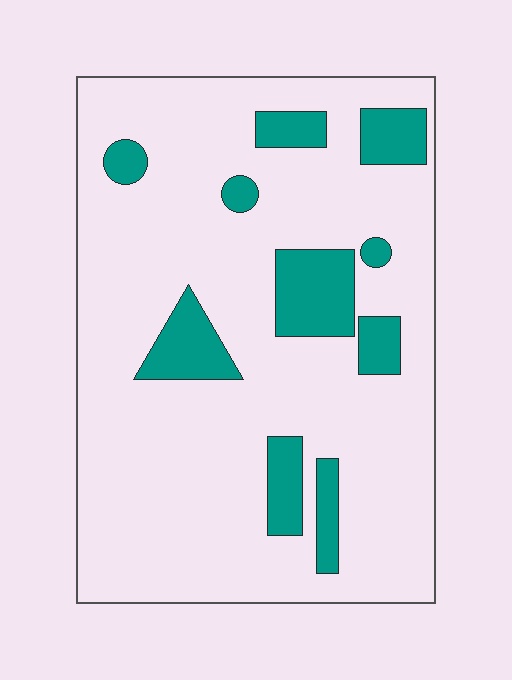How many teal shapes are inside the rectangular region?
10.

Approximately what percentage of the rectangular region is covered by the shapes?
Approximately 15%.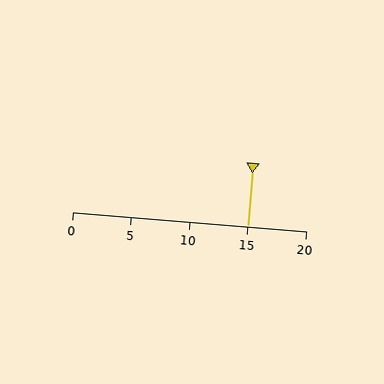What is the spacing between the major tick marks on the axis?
The major ticks are spaced 5 apart.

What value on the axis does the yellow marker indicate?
The marker indicates approximately 15.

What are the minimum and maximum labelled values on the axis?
The axis runs from 0 to 20.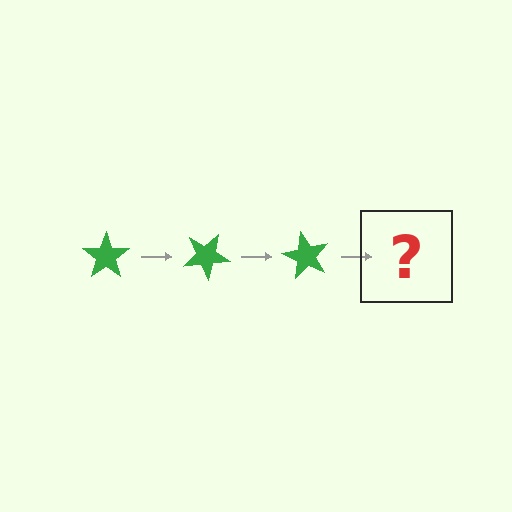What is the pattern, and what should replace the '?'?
The pattern is that the star rotates 30 degrees each step. The '?' should be a green star rotated 90 degrees.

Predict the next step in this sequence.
The next step is a green star rotated 90 degrees.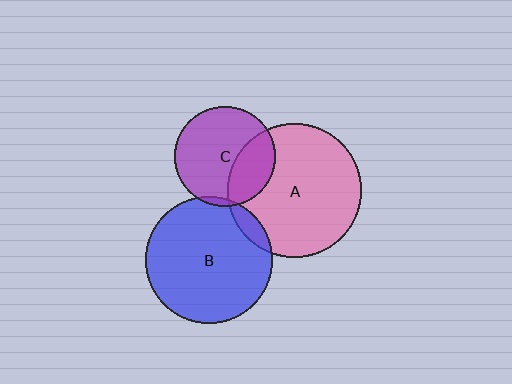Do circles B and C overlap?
Yes.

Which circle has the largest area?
Circle A (pink).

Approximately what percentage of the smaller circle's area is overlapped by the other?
Approximately 5%.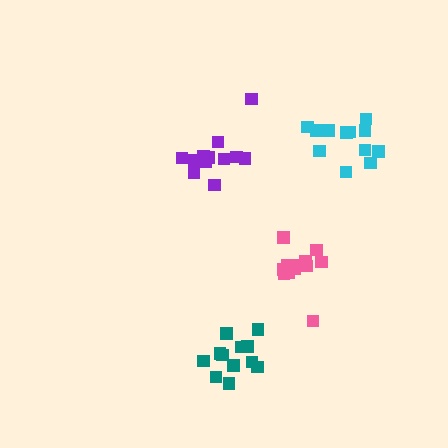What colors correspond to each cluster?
The clusters are colored: teal, cyan, purple, pink.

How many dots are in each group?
Group 1: 12 dots, Group 2: 13 dots, Group 3: 12 dots, Group 4: 13 dots (50 total).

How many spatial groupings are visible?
There are 4 spatial groupings.